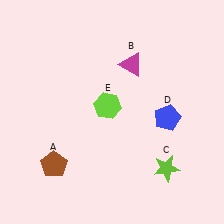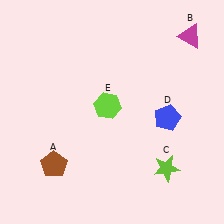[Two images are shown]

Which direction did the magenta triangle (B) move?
The magenta triangle (B) moved right.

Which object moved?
The magenta triangle (B) moved right.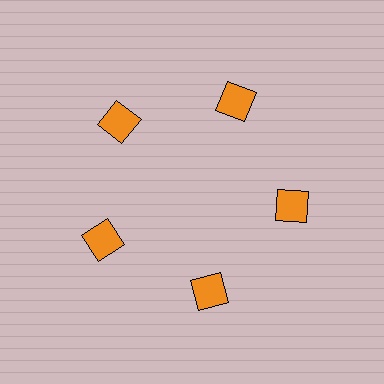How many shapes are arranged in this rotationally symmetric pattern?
There are 5 shapes, arranged in 5 groups of 1.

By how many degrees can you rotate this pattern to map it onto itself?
The pattern maps onto itself every 72 degrees of rotation.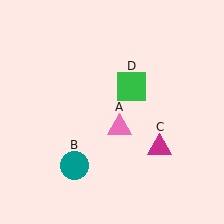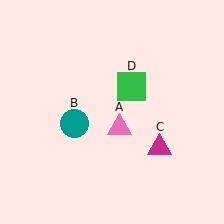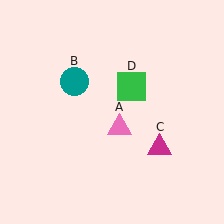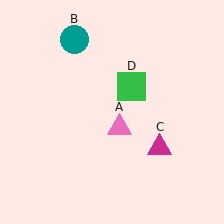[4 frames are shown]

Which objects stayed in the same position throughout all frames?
Pink triangle (object A) and magenta triangle (object C) and green square (object D) remained stationary.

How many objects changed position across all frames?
1 object changed position: teal circle (object B).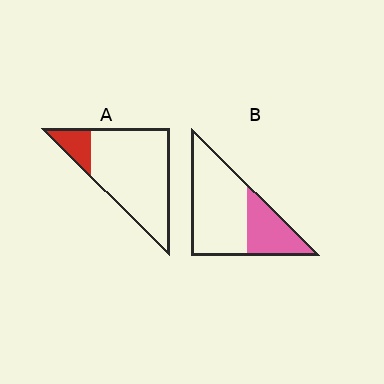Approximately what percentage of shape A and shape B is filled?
A is approximately 15% and B is approximately 30%.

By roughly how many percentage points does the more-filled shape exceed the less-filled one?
By roughly 15 percentage points (B over A).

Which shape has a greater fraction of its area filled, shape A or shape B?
Shape B.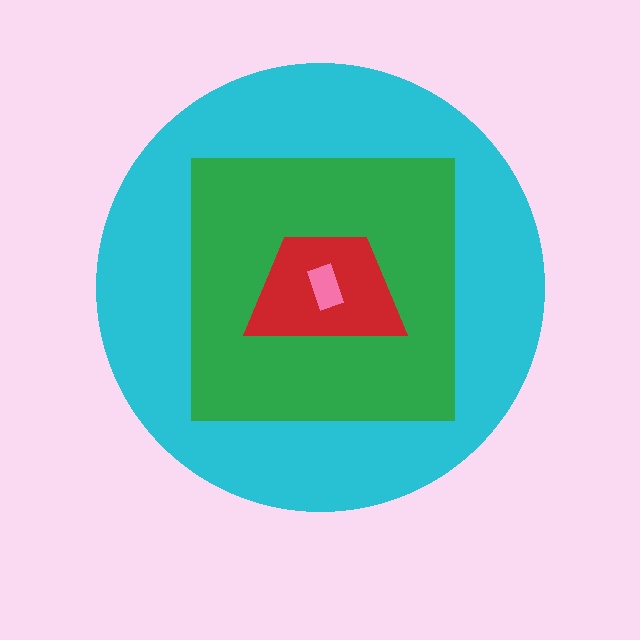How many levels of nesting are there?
4.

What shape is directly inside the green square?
The red trapezoid.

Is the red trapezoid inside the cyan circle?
Yes.